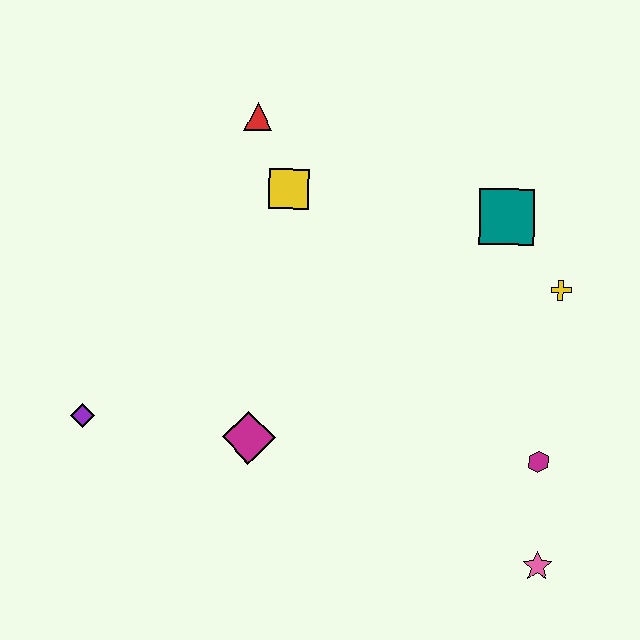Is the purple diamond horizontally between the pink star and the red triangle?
No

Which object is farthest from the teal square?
The purple diamond is farthest from the teal square.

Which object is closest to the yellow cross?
The teal square is closest to the yellow cross.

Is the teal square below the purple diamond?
No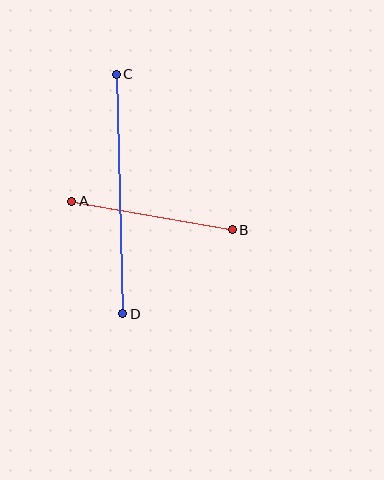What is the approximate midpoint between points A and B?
The midpoint is at approximately (152, 216) pixels.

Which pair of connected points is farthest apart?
Points C and D are farthest apart.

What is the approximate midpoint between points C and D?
The midpoint is at approximately (119, 194) pixels.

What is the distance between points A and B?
The distance is approximately 163 pixels.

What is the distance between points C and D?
The distance is approximately 240 pixels.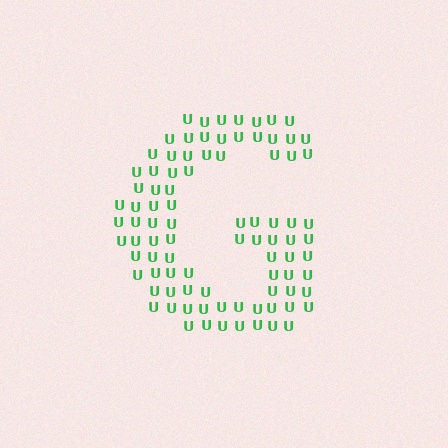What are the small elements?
The small elements are letter U's.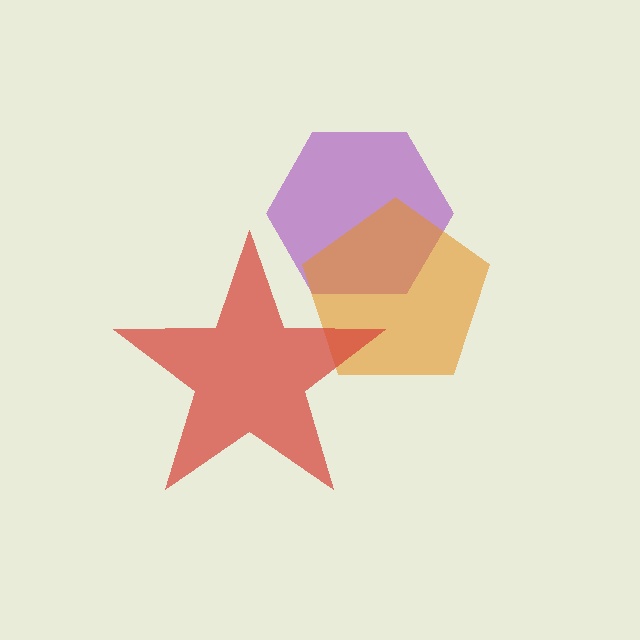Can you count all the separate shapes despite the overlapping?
Yes, there are 3 separate shapes.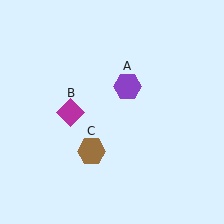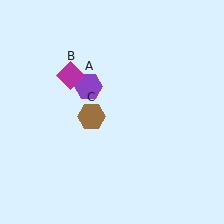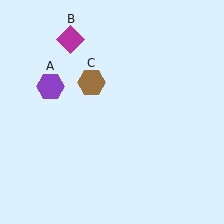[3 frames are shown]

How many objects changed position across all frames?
3 objects changed position: purple hexagon (object A), magenta diamond (object B), brown hexagon (object C).